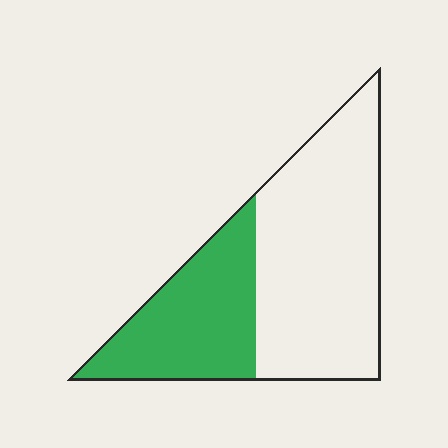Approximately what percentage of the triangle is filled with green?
Approximately 35%.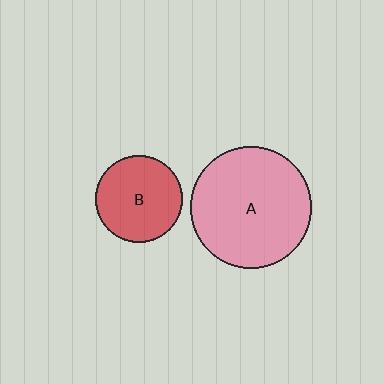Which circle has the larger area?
Circle A (pink).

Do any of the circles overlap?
No, none of the circles overlap.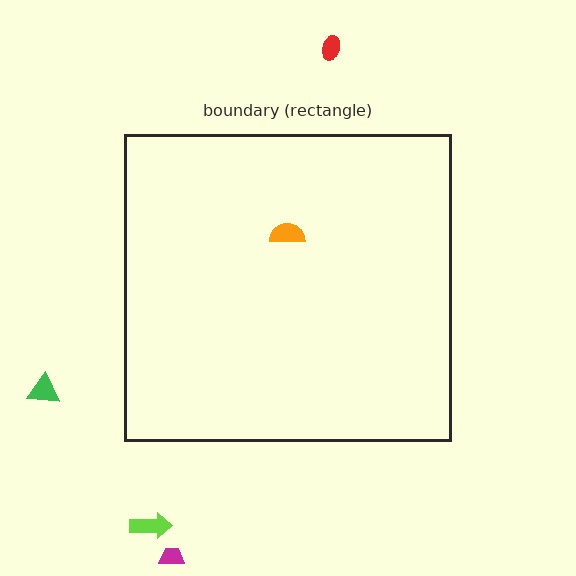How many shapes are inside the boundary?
1 inside, 4 outside.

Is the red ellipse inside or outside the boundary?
Outside.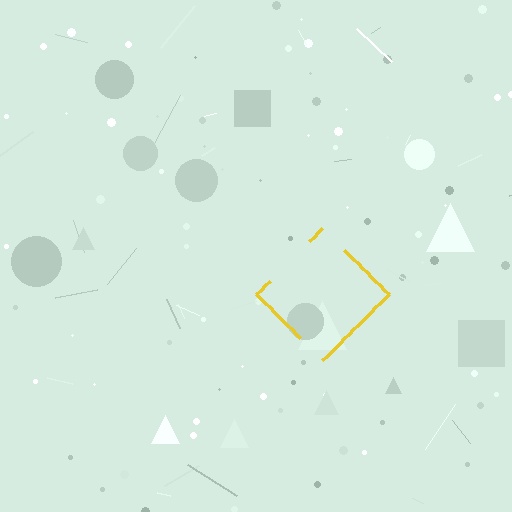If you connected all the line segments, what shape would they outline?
They would outline a diamond.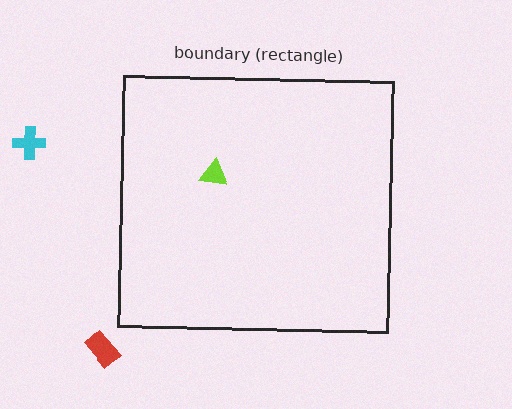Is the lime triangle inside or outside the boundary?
Inside.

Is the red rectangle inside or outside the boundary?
Outside.